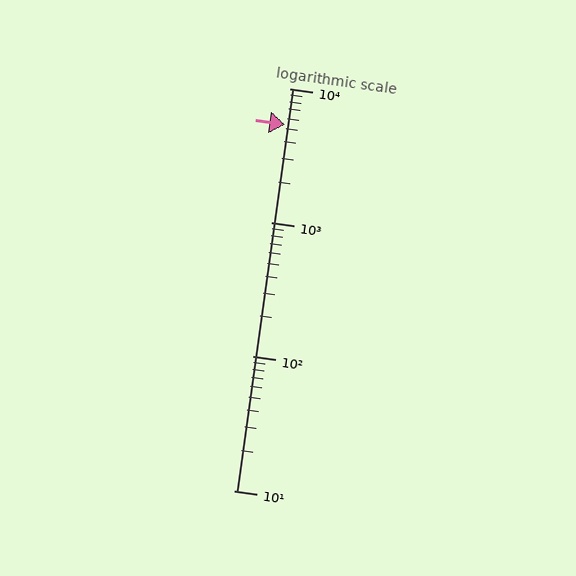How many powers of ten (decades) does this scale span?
The scale spans 3 decades, from 10 to 10000.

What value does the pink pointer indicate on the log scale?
The pointer indicates approximately 5400.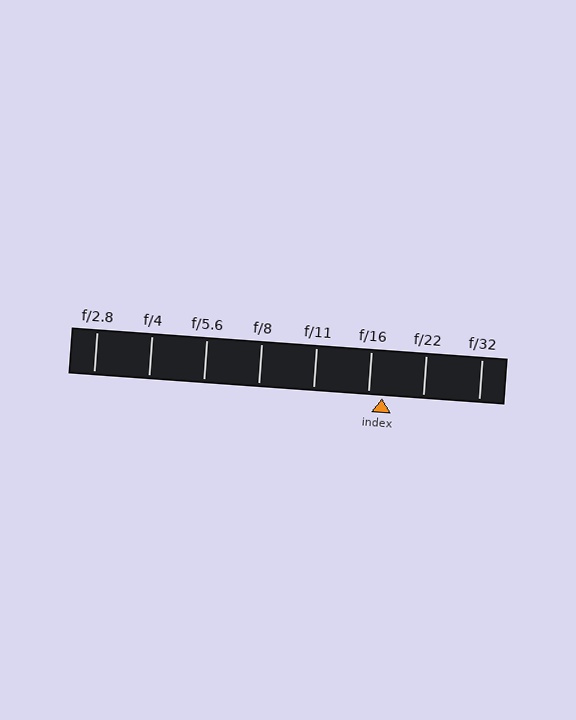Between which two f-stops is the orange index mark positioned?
The index mark is between f/16 and f/22.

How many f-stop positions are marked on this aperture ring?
There are 8 f-stop positions marked.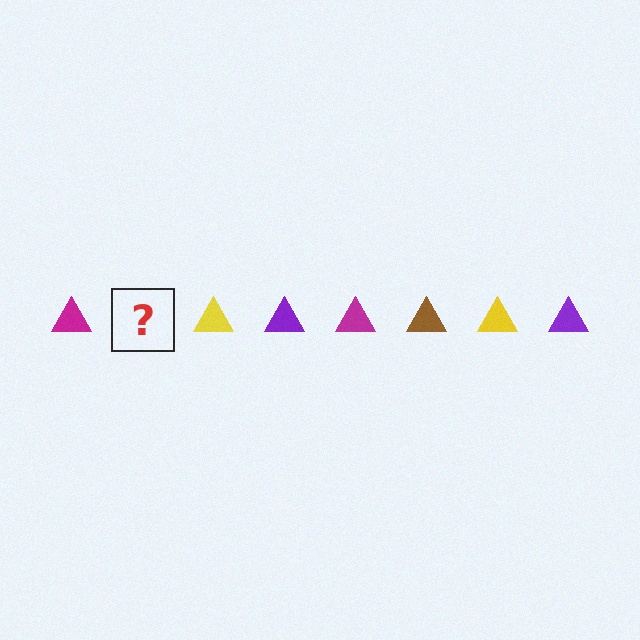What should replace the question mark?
The question mark should be replaced with a brown triangle.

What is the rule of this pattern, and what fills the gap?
The rule is that the pattern cycles through magenta, brown, yellow, purple triangles. The gap should be filled with a brown triangle.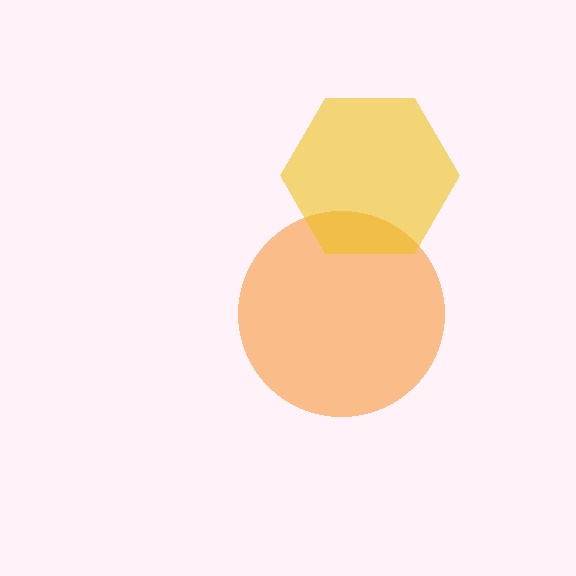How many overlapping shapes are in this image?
There are 2 overlapping shapes in the image.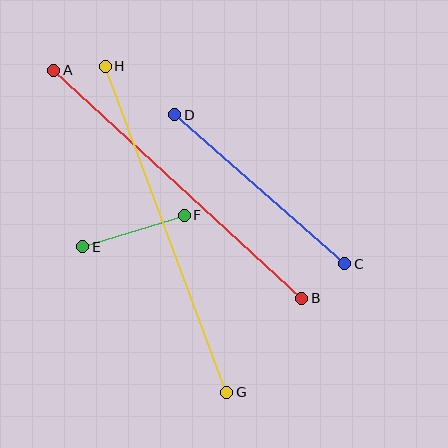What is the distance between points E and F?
The distance is approximately 106 pixels.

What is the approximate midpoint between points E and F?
The midpoint is at approximately (133, 231) pixels.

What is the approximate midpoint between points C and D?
The midpoint is at approximately (260, 189) pixels.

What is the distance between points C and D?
The distance is approximately 226 pixels.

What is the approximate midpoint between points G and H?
The midpoint is at approximately (166, 229) pixels.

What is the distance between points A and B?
The distance is approximately 337 pixels.